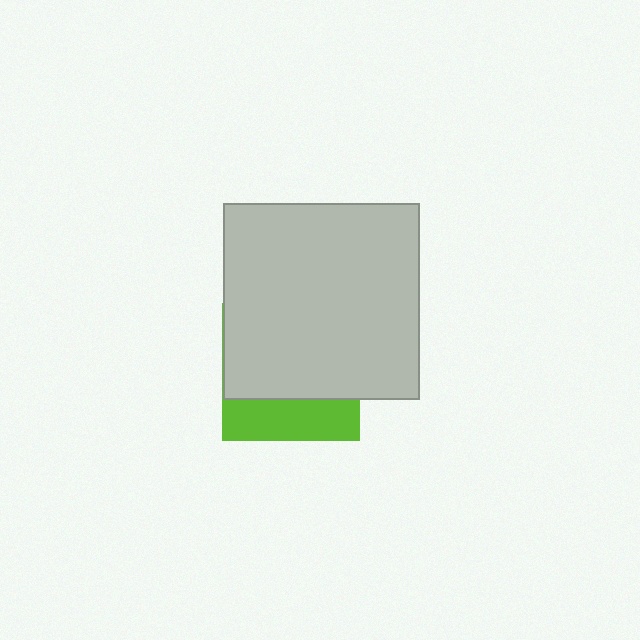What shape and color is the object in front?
The object in front is a light gray square.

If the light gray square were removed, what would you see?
You would see the complete lime square.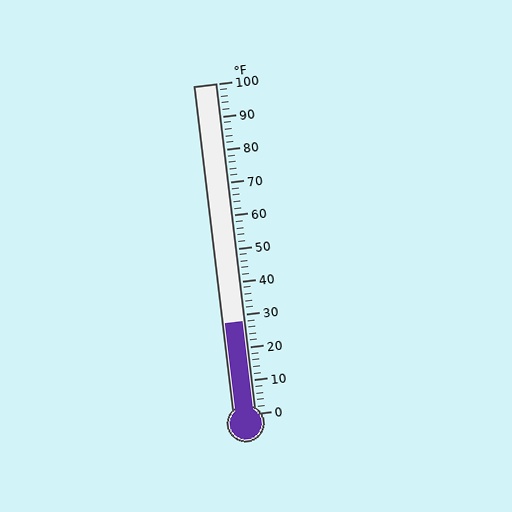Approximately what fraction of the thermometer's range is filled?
The thermometer is filled to approximately 30% of its range.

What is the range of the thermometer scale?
The thermometer scale ranges from 0°F to 100°F.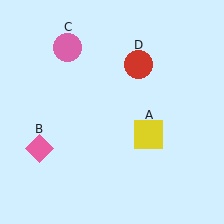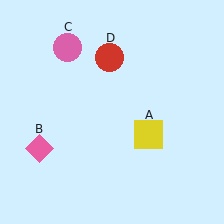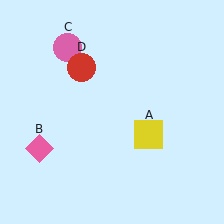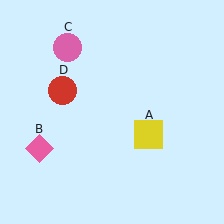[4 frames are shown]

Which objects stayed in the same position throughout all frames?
Yellow square (object A) and pink diamond (object B) and pink circle (object C) remained stationary.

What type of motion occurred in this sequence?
The red circle (object D) rotated counterclockwise around the center of the scene.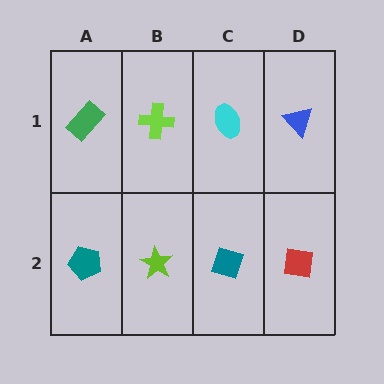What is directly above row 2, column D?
A blue triangle.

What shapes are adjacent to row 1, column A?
A teal pentagon (row 2, column A), a lime cross (row 1, column B).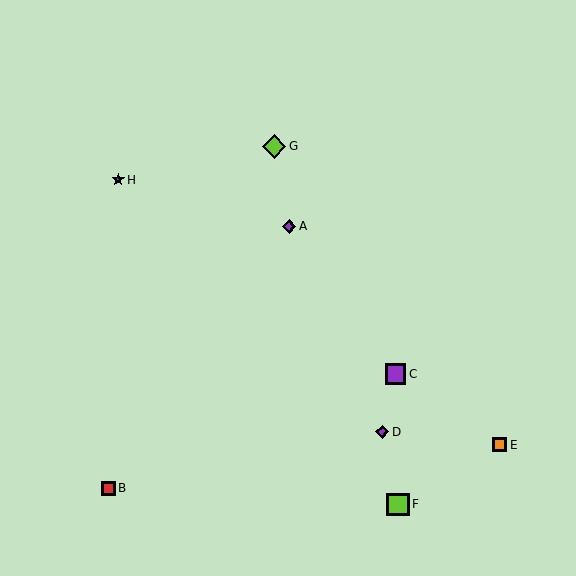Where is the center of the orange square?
The center of the orange square is at (500, 445).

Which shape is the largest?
The lime diamond (labeled G) is the largest.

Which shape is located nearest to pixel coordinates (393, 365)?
The purple square (labeled C) at (396, 374) is nearest to that location.